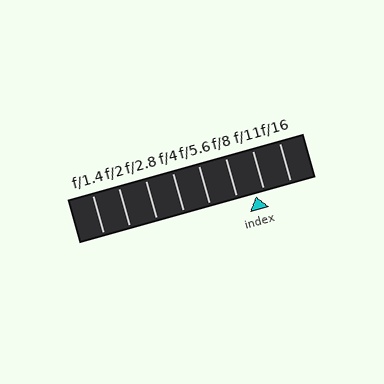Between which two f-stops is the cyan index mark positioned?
The index mark is between f/8 and f/11.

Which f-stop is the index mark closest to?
The index mark is closest to f/11.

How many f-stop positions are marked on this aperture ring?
There are 8 f-stop positions marked.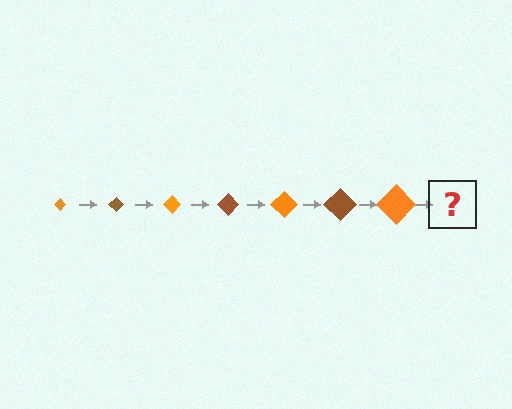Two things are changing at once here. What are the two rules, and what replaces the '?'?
The two rules are that the diamond grows larger each step and the color cycles through orange and brown. The '?' should be a brown diamond, larger than the previous one.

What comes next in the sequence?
The next element should be a brown diamond, larger than the previous one.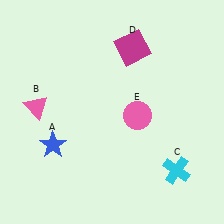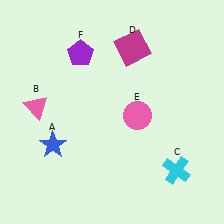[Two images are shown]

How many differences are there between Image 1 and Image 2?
There is 1 difference between the two images.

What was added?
A purple pentagon (F) was added in Image 2.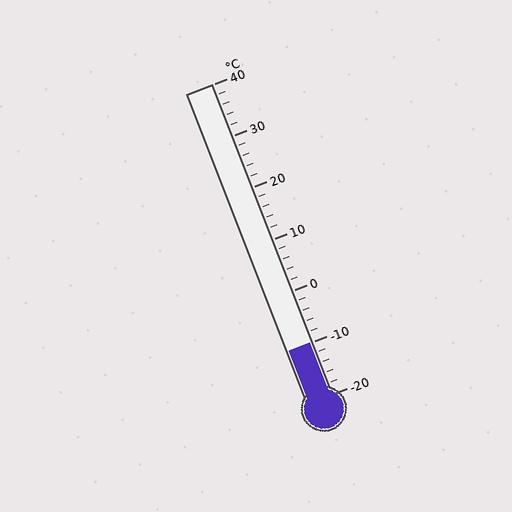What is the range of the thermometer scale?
The thermometer scale ranges from -20°C to 40°C.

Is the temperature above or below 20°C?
The temperature is below 20°C.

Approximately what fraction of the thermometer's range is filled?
The thermometer is filled to approximately 15% of its range.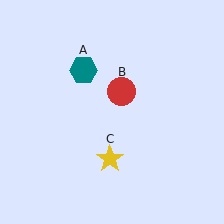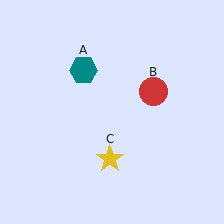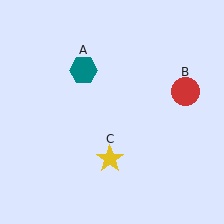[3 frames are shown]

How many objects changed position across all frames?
1 object changed position: red circle (object B).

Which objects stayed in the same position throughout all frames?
Teal hexagon (object A) and yellow star (object C) remained stationary.